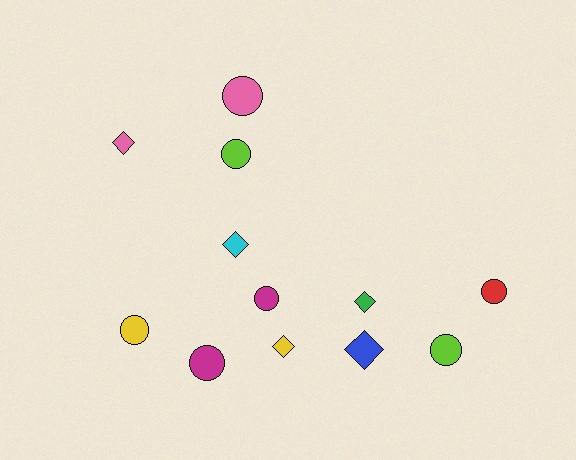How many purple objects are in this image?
There are no purple objects.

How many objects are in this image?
There are 12 objects.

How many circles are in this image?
There are 7 circles.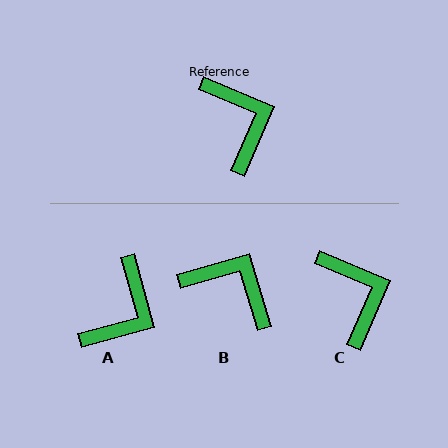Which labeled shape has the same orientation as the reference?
C.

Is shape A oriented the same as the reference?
No, it is off by about 52 degrees.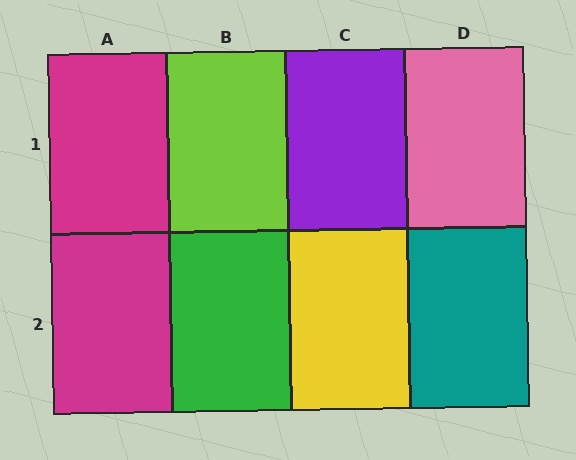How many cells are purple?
1 cell is purple.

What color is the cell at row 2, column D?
Teal.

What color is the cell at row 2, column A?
Magenta.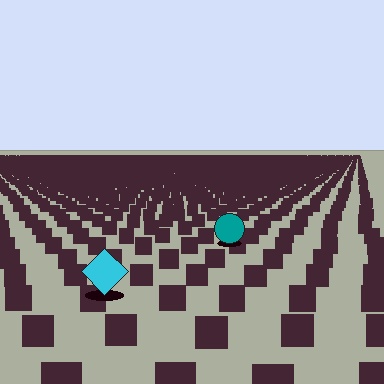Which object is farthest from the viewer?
The teal circle is farthest from the viewer. It appears smaller and the ground texture around it is denser.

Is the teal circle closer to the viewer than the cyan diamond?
No. The cyan diamond is closer — you can tell from the texture gradient: the ground texture is coarser near it.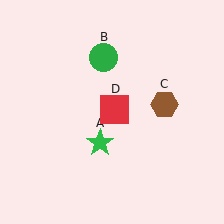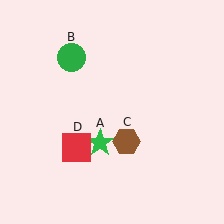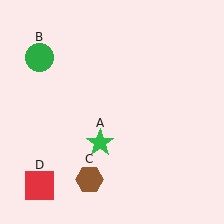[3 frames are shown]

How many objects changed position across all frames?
3 objects changed position: green circle (object B), brown hexagon (object C), red square (object D).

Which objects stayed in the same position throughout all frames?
Green star (object A) remained stationary.